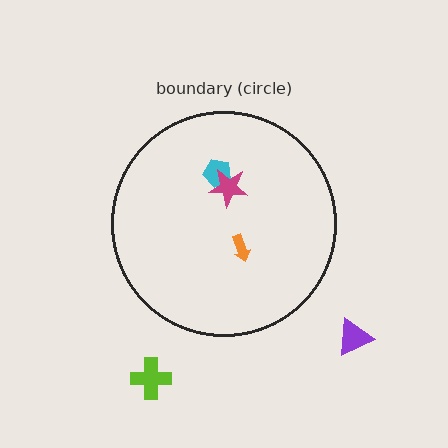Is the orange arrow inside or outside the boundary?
Inside.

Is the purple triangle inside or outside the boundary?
Outside.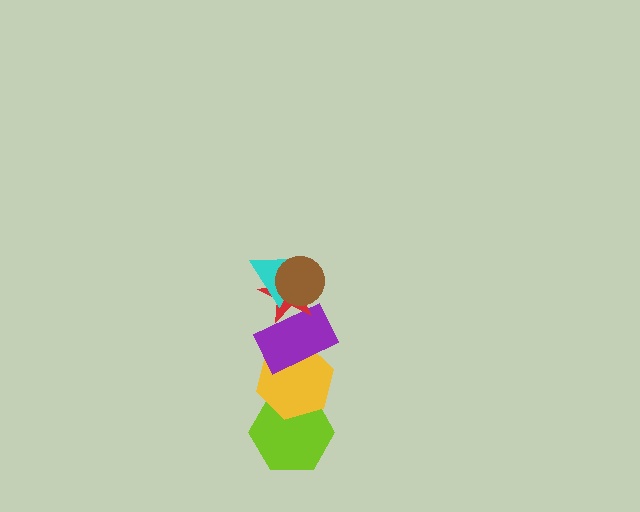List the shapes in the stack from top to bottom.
From top to bottom: the brown circle, the cyan triangle, the red star, the purple rectangle, the yellow hexagon, the lime hexagon.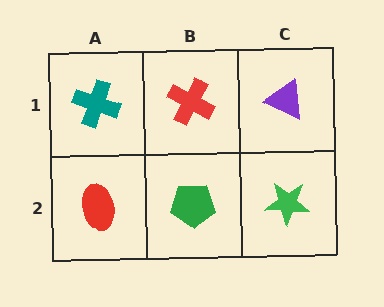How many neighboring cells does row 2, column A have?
2.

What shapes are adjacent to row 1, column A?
A red ellipse (row 2, column A), a red cross (row 1, column B).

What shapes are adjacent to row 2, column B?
A red cross (row 1, column B), a red ellipse (row 2, column A), a green star (row 2, column C).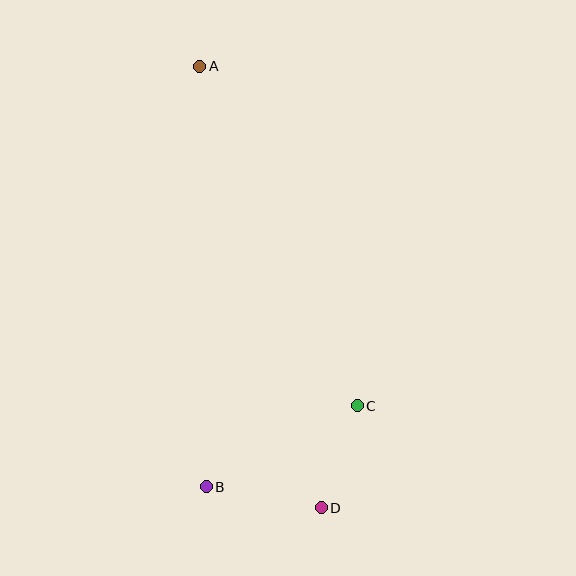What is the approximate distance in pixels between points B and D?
The distance between B and D is approximately 117 pixels.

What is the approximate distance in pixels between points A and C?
The distance between A and C is approximately 374 pixels.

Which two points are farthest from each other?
Points A and D are farthest from each other.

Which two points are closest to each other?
Points C and D are closest to each other.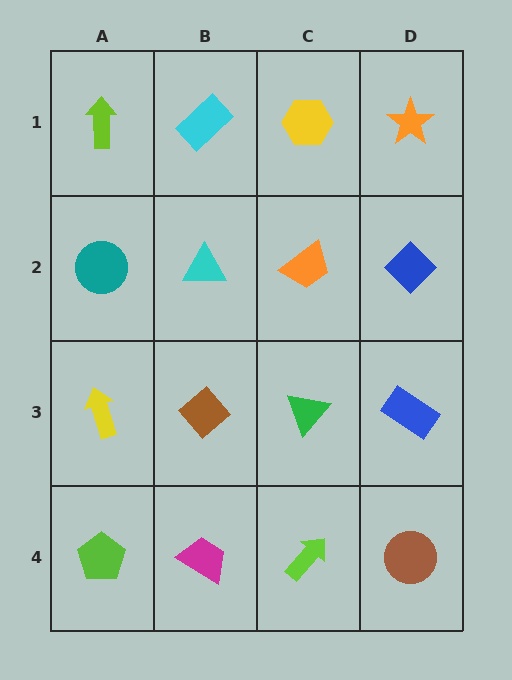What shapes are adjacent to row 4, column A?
A yellow arrow (row 3, column A), a magenta trapezoid (row 4, column B).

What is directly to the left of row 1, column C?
A cyan rectangle.